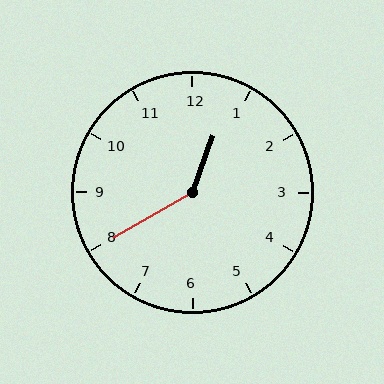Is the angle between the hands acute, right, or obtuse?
It is obtuse.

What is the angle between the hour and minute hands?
Approximately 140 degrees.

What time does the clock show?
12:40.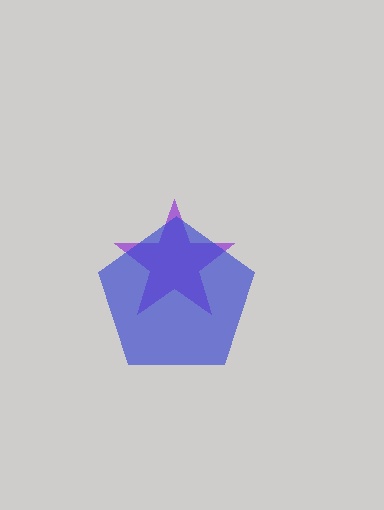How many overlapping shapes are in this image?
There are 2 overlapping shapes in the image.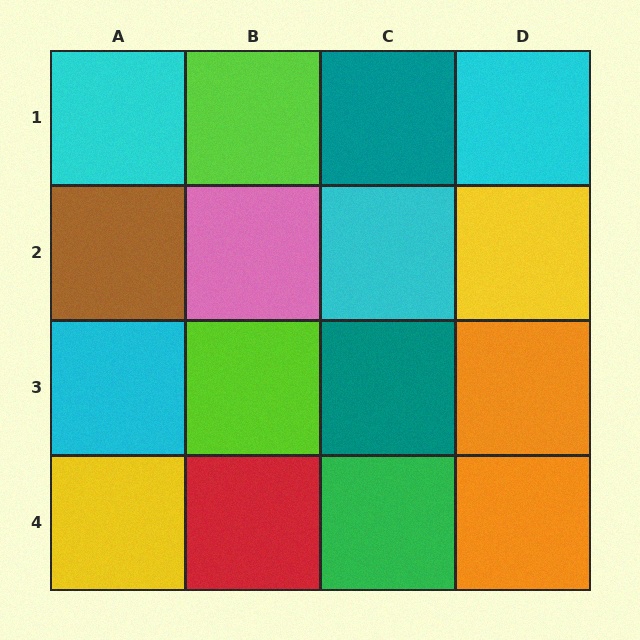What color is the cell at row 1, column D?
Cyan.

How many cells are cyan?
4 cells are cyan.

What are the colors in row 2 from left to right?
Brown, pink, cyan, yellow.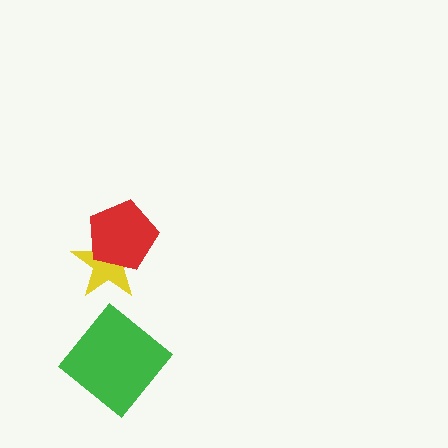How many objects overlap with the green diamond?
0 objects overlap with the green diamond.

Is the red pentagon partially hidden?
No, no other shape covers it.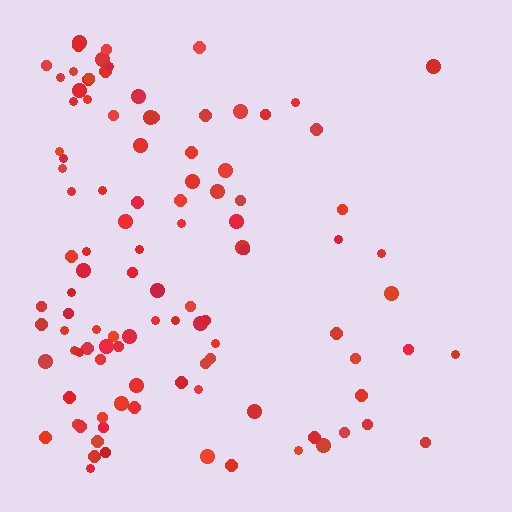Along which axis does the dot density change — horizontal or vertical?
Horizontal.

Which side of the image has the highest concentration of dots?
The left.